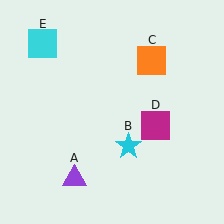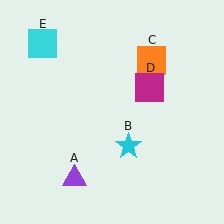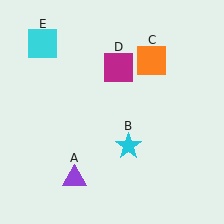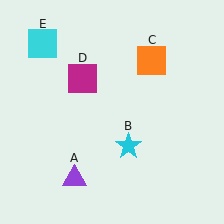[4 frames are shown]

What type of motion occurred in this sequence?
The magenta square (object D) rotated counterclockwise around the center of the scene.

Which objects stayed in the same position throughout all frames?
Purple triangle (object A) and cyan star (object B) and orange square (object C) and cyan square (object E) remained stationary.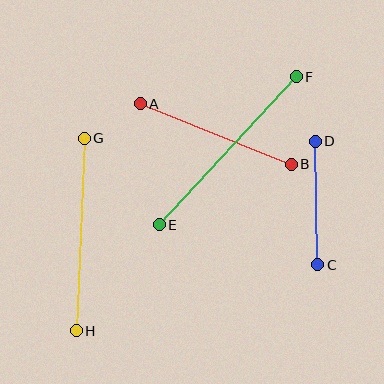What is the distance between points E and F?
The distance is approximately 202 pixels.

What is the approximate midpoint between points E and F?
The midpoint is at approximately (228, 151) pixels.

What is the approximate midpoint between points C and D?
The midpoint is at approximately (316, 203) pixels.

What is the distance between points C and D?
The distance is approximately 123 pixels.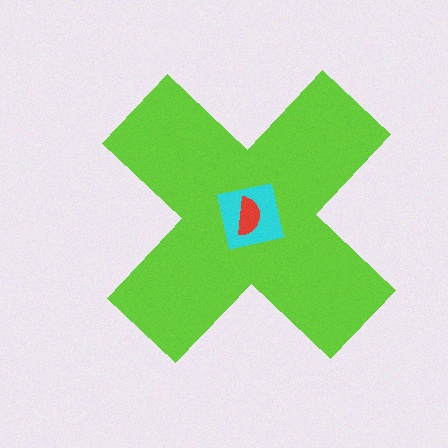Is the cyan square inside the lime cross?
Yes.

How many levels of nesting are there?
3.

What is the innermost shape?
The red semicircle.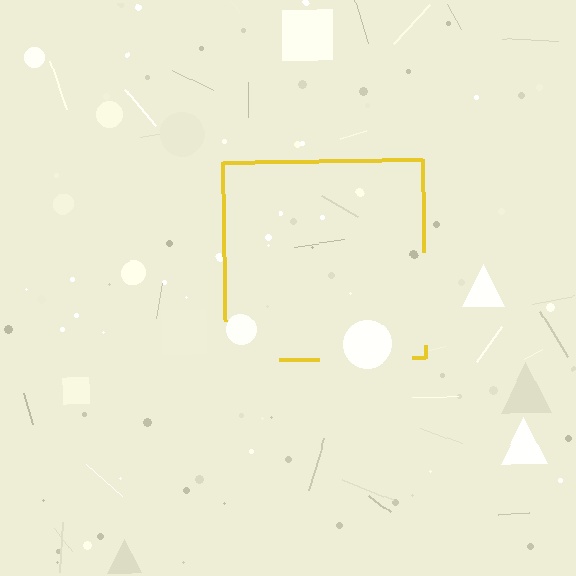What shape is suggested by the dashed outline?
The dashed outline suggests a square.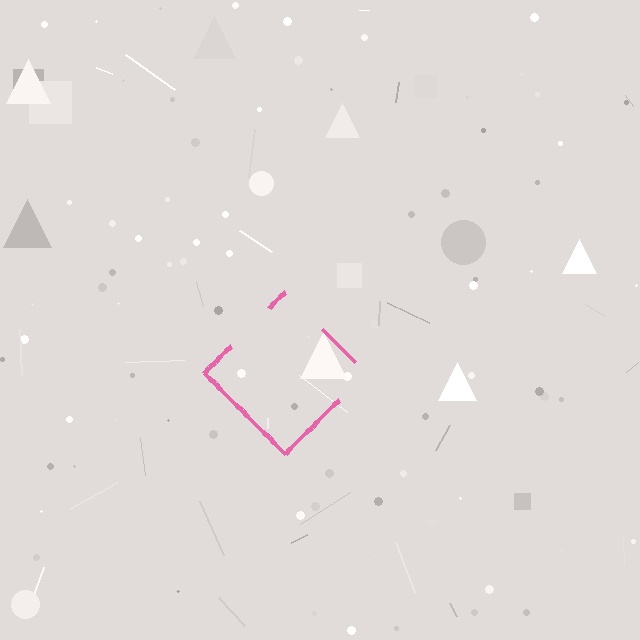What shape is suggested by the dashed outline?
The dashed outline suggests a diamond.